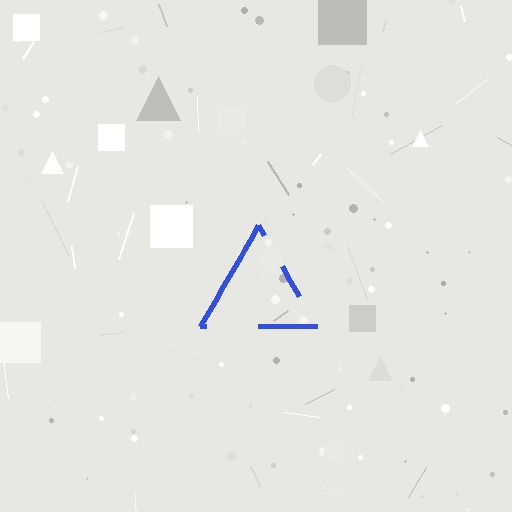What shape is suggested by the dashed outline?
The dashed outline suggests a triangle.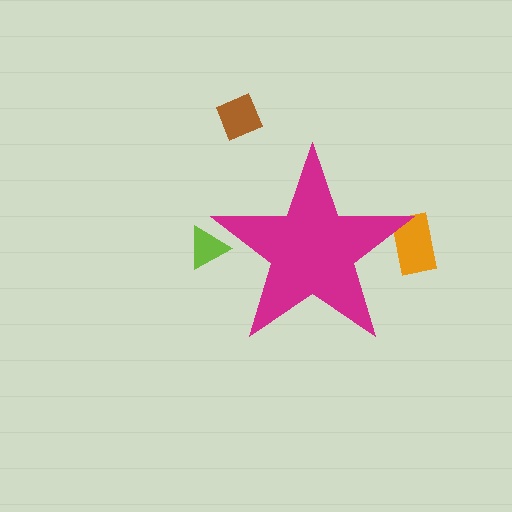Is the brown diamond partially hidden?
No, the brown diamond is fully visible.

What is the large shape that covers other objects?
A magenta star.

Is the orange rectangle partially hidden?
Yes, the orange rectangle is partially hidden behind the magenta star.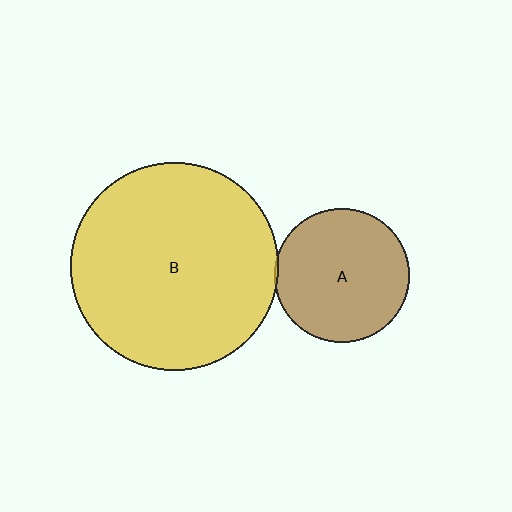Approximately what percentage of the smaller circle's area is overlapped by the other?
Approximately 5%.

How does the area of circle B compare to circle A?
Approximately 2.4 times.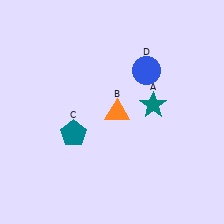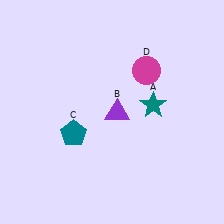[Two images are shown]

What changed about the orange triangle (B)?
In Image 1, B is orange. In Image 2, it changed to purple.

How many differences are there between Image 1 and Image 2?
There are 2 differences between the two images.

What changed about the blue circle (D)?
In Image 1, D is blue. In Image 2, it changed to magenta.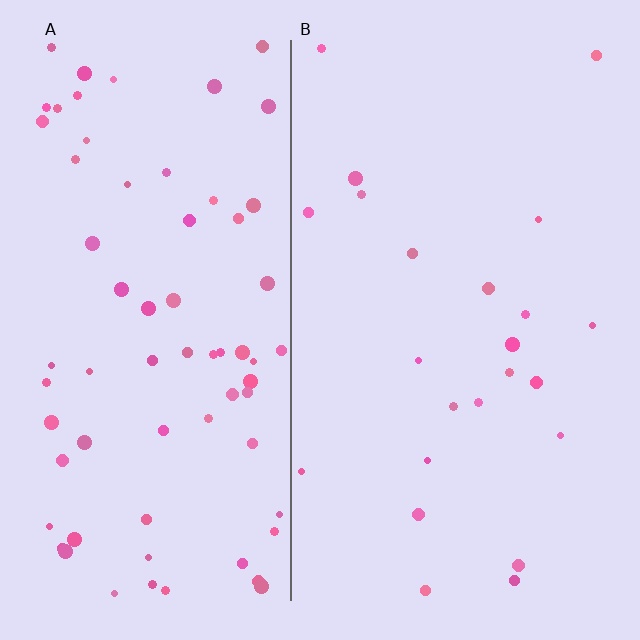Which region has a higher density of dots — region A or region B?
A (the left).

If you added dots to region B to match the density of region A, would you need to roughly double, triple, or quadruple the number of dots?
Approximately triple.